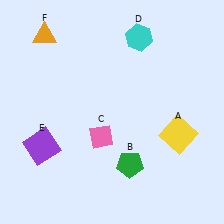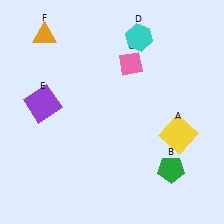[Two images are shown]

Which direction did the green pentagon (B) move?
The green pentagon (B) moved right.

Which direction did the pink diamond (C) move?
The pink diamond (C) moved up.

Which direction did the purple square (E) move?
The purple square (E) moved up.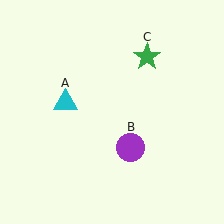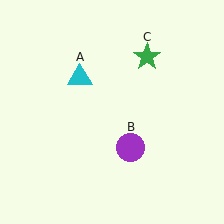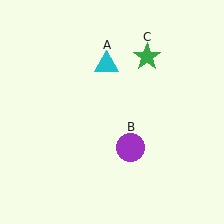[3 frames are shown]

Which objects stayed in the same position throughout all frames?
Purple circle (object B) and green star (object C) remained stationary.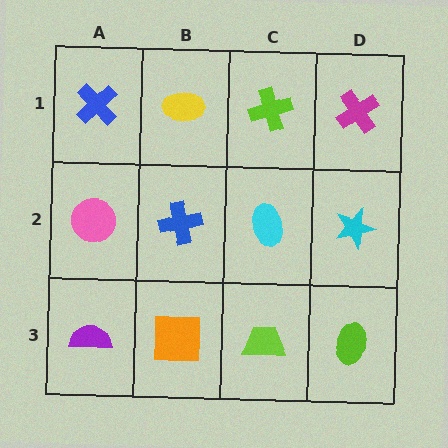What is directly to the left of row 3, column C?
An orange square.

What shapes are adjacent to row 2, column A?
A blue cross (row 1, column A), a purple semicircle (row 3, column A), a blue cross (row 2, column B).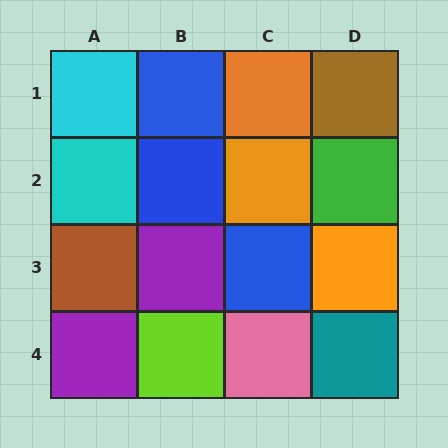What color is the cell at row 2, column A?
Cyan.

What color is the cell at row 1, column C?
Orange.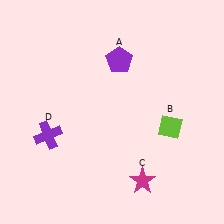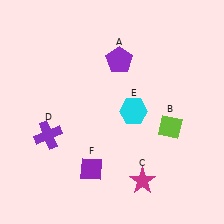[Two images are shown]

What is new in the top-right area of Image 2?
A cyan hexagon (E) was added in the top-right area of Image 2.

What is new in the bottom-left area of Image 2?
A purple diamond (F) was added in the bottom-left area of Image 2.